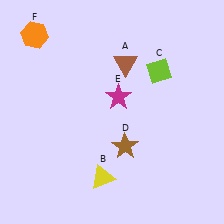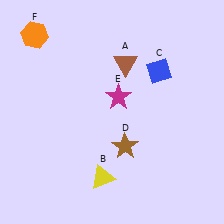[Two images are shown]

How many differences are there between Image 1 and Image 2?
There is 1 difference between the two images.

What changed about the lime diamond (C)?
In Image 1, C is lime. In Image 2, it changed to blue.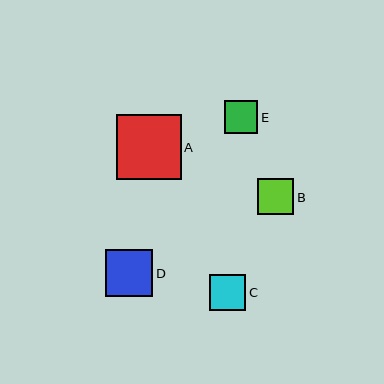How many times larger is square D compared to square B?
Square D is approximately 1.3 times the size of square B.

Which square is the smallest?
Square E is the smallest with a size of approximately 33 pixels.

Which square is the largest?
Square A is the largest with a size of approximately 65 pixels.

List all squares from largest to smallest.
From largest to smallest: A, D, C, B, E.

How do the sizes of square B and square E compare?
Square B and square E are approximately the same size.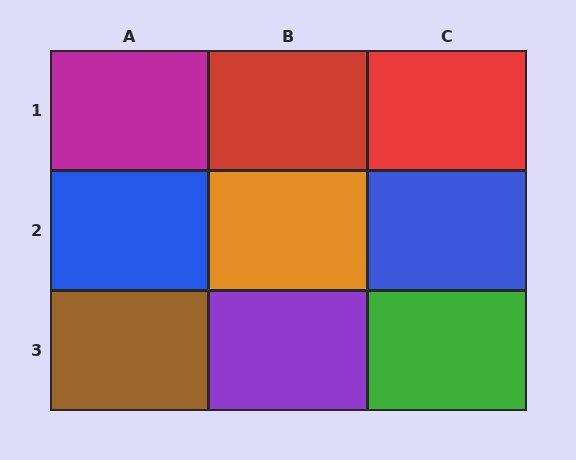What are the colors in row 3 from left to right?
Brown, purple, green.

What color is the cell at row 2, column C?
Blue.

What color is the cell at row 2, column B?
Orange.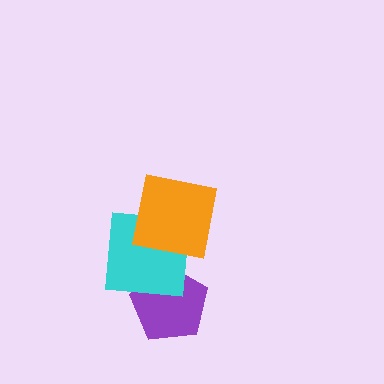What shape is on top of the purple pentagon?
The cyan square is on top of the purple pentagon.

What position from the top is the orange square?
The orange square is 1st from the top.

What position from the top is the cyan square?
The cyan square is 2nd from the top.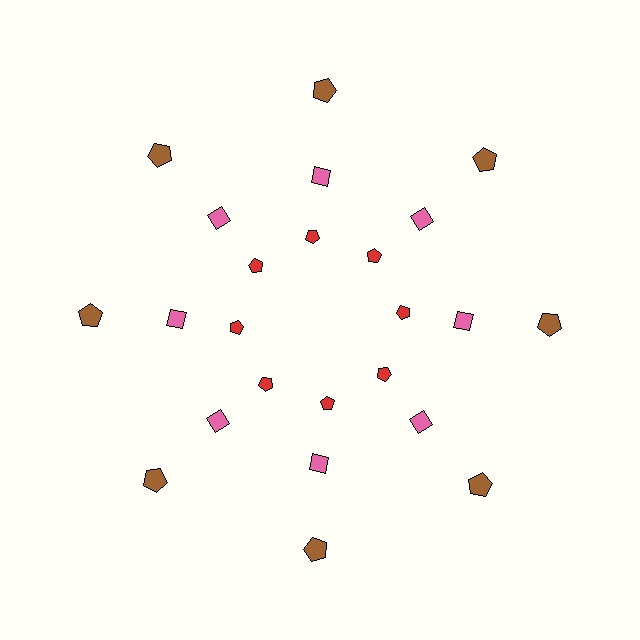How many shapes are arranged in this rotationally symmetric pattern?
There are 24 shapes, arranged in 8 groups of 3.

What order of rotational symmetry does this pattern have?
This pattern has 8-fold rotational symmetry.